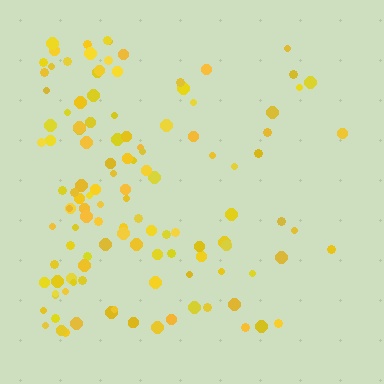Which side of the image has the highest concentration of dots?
The left.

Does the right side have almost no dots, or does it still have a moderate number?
Still a moderate number, just noticeably fewer than the left.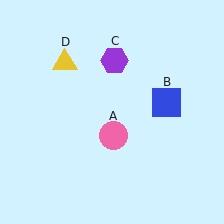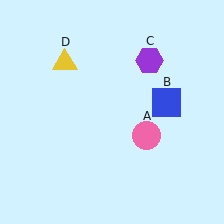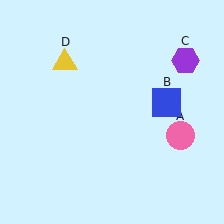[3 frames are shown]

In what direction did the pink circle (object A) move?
The pink circle (object A) moved right.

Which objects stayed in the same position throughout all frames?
Blue square (object B) and yellow triangle (object D) remained stationary.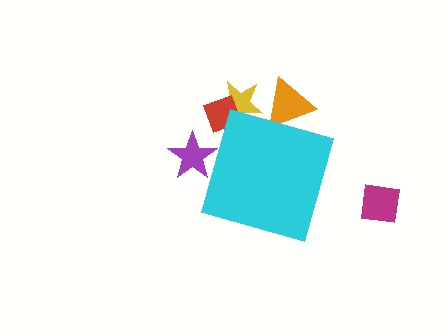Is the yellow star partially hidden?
Yes, the yellow star is partially hidden behind the cyan diamond.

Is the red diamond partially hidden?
Yes, the red diamond is partially hidden behind the cyan diamond.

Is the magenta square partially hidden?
No, the magenta square is fully visible.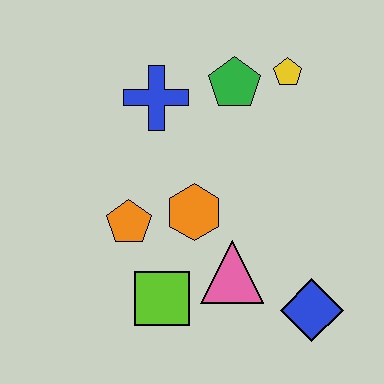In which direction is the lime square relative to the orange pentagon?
The lime square is below the orange pentagon.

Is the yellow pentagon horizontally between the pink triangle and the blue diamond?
Yes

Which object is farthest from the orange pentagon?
The yellow pentagon is farthest from the orange pentagon.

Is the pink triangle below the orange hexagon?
Yes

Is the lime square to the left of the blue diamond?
Yes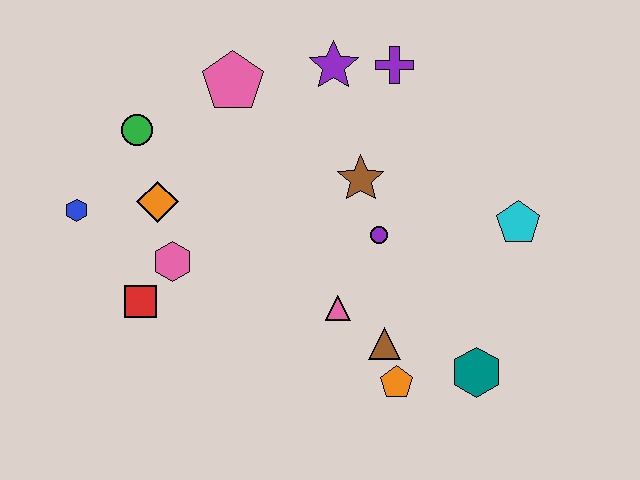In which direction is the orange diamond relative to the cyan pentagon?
The orange diamond is to the left of the cyan pentagon.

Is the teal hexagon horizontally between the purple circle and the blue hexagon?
No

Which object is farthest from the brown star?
The blue hexagon is farthest from the brown star.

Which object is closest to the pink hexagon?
The red square is closest to the pink hexagon.